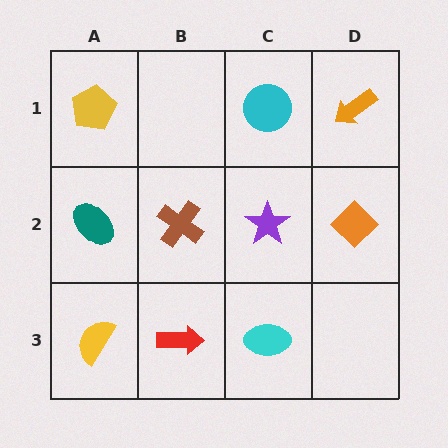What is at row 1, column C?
A cyan circle.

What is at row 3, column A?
A yellow semicircle.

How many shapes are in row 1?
3 shapes.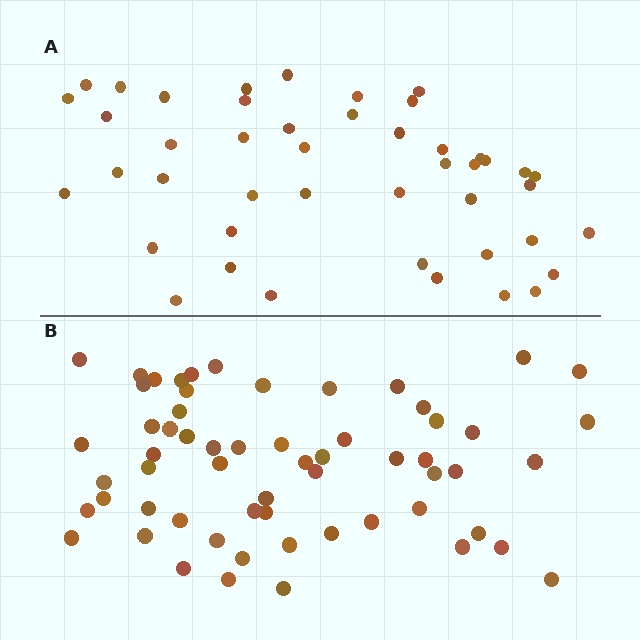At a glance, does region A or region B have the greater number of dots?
Region B (the bottom region) has more dots.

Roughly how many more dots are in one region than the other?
Region B has approximately 15 more dots than region A.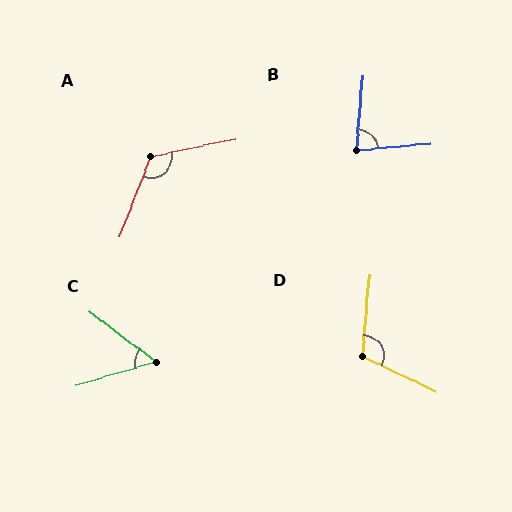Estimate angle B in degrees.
Approximately 80 degrees.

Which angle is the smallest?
C, at approximately 54 degrees.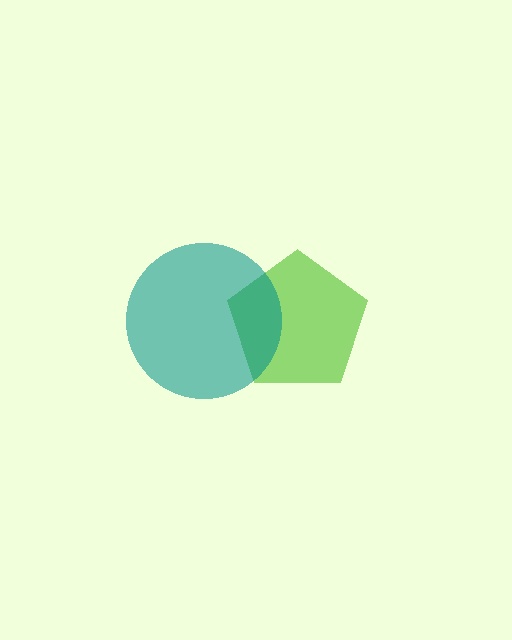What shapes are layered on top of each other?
The layered shapes are: a lime pentagon, a teal circle.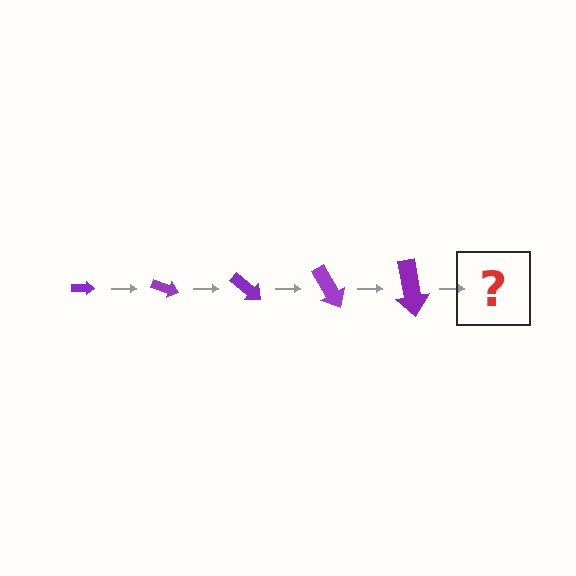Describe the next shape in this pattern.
It should be an arrow, larger than the previous one and rotated 100 degrees from the start.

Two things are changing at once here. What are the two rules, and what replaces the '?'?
The two rules are that the arrow grows larger each step and it rotates 20 degrees each step. The '?' should be an arrow, larger than the previous one and rotated 100 degrees from the start.